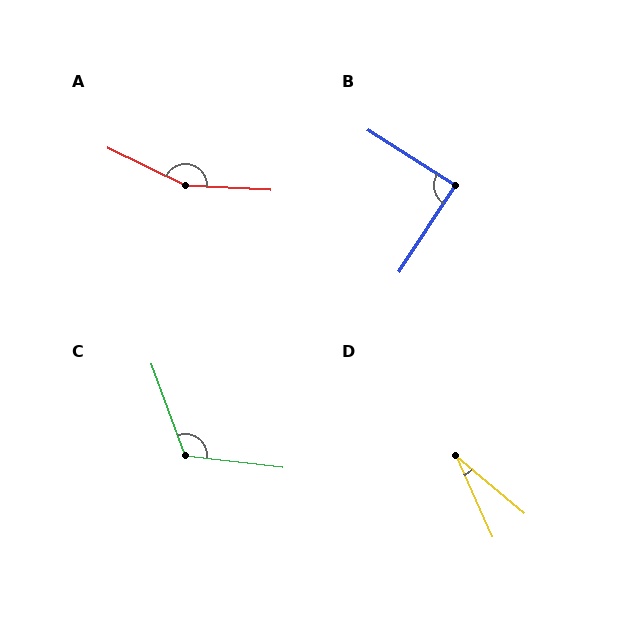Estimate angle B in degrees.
Approximately 89 degrees.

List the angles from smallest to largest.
D (26°), B (89°), C (117°), A (157°).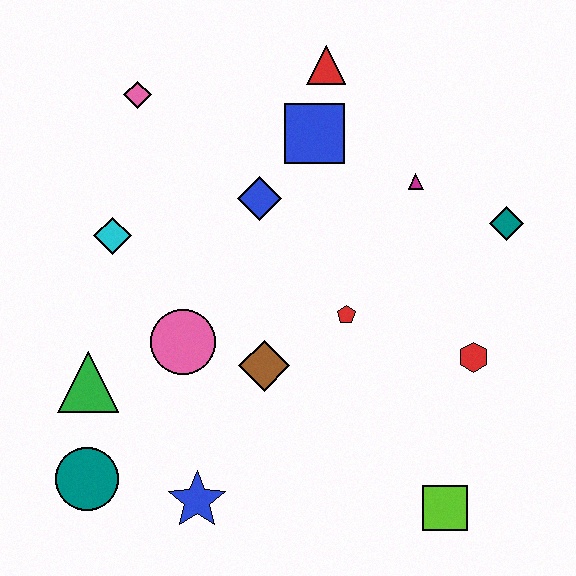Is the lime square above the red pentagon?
No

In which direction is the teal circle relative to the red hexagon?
The teal circle is to the left of the red hexagon.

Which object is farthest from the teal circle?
The teal diamond is farthest from the teal circle.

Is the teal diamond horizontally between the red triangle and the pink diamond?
No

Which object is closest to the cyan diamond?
The pink circle is closest to the cyan diamond.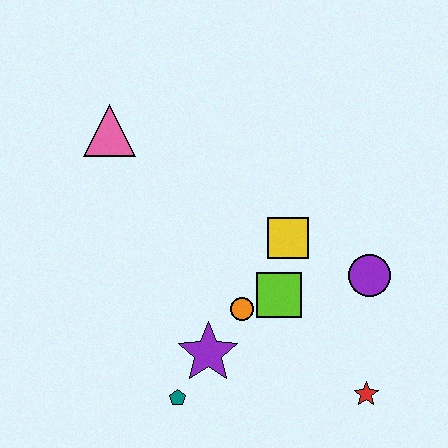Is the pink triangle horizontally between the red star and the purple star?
No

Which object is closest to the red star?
The purple circle is closest to the red star.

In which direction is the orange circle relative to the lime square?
The orange circle is to the left of the lime square.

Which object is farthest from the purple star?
The pink triangle is farthest from the purple star.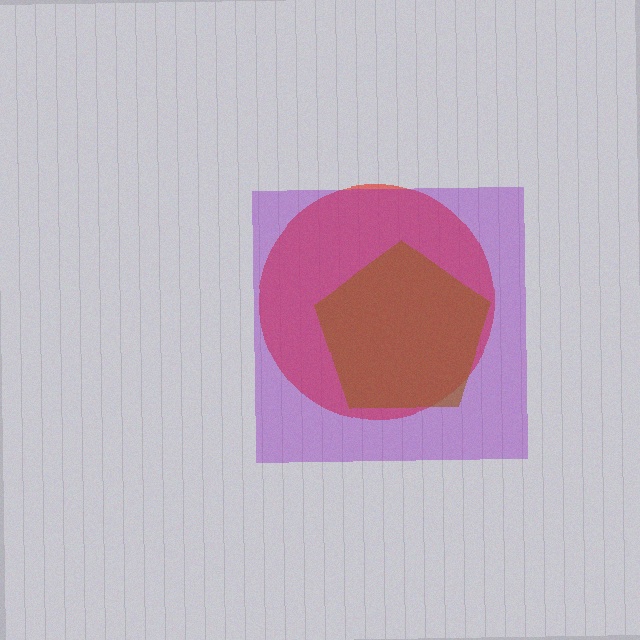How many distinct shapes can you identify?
There are 3 distinct shapes: a red circle, a purple square, a brown pentagon.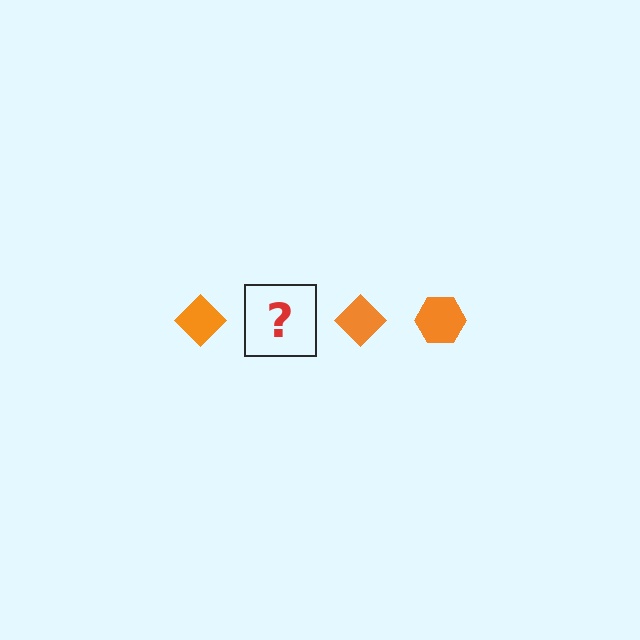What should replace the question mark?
The question mark should be replaced with an orange hexagon.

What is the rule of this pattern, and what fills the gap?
The rule is that the pattern cycles through diamond, hexagon shapes in orange. The gap should be filled with an orange hexagon.